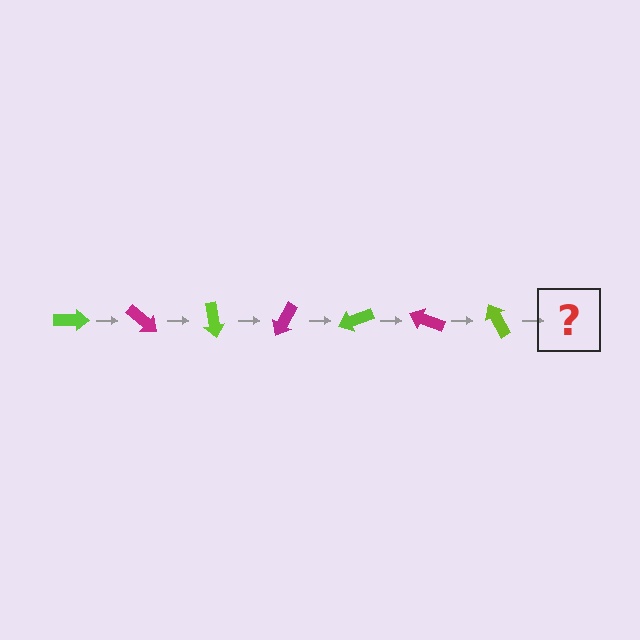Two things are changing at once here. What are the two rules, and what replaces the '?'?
The two rules are that it rotates 40 degrees each step and the color cycles through lime and magenta. The '?' should be a magenta arrow, rotated 280 degrees from the start.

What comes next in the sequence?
The next element should be a magenta arrow, rotated 280 degrees from the start.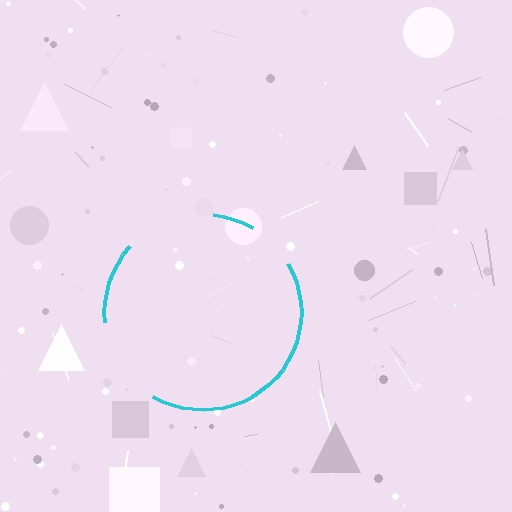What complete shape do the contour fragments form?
The contour fragments form a circle.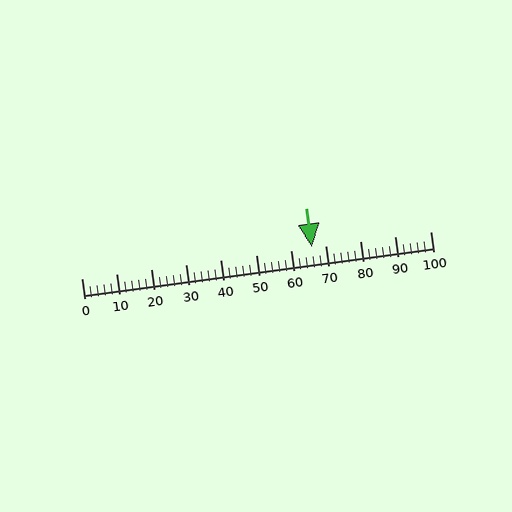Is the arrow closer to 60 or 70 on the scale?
The arrow is closer to 70.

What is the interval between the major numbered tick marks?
The major tick marks are spaced 10 units apart.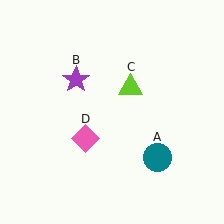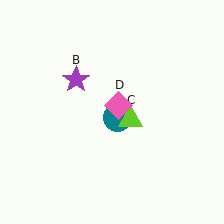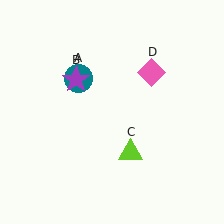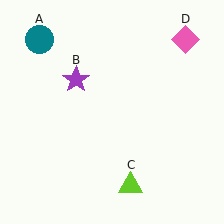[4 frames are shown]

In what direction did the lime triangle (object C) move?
The lime triangle (object C) moved down.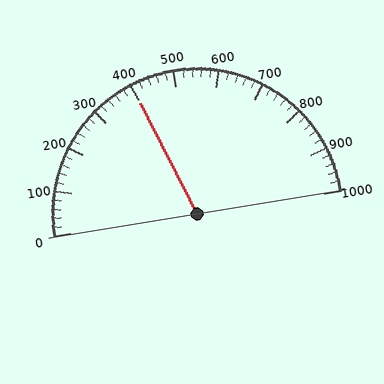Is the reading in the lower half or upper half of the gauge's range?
The reading is in the lower half of the range (0 to 1000).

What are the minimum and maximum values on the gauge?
The gauge ranges from 0 to 1000.